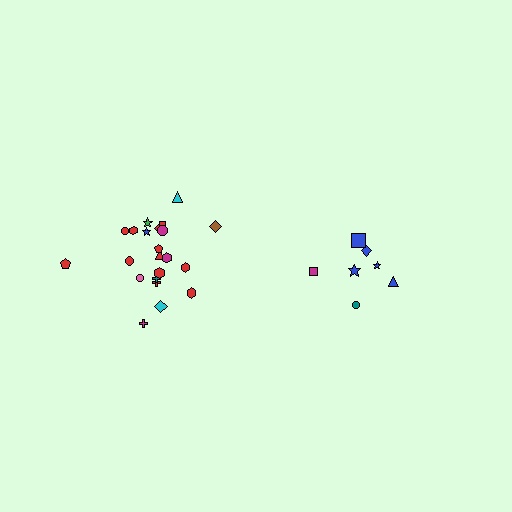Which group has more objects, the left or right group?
The left group.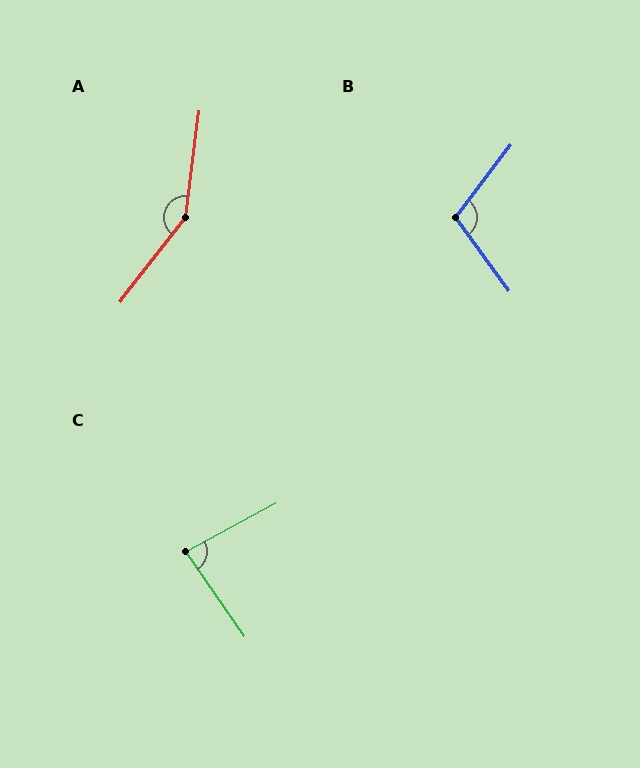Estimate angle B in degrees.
Approximately 107 degrees.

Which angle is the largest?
A, at approximately 150 degrees.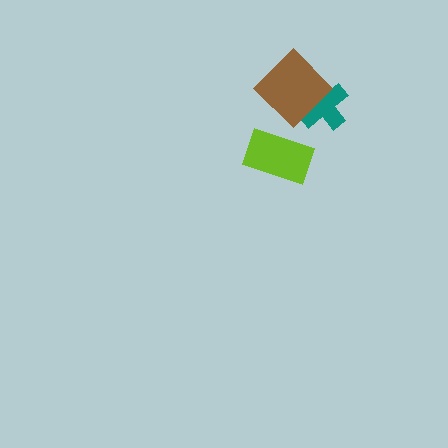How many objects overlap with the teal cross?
1 object overlaps with the teal cross.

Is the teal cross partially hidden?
Yes, it is partially covered by another shape.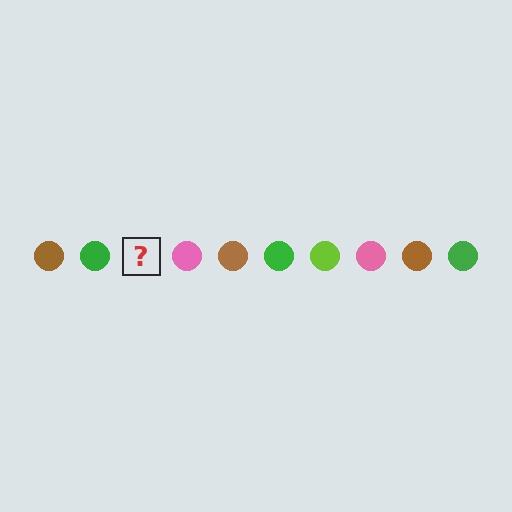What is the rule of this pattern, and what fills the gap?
The rule is that the pattern cycles through brown, green, lime, pink circles. The gap should be filled with a lime circle.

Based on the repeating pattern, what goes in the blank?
The blank should be a lime circle.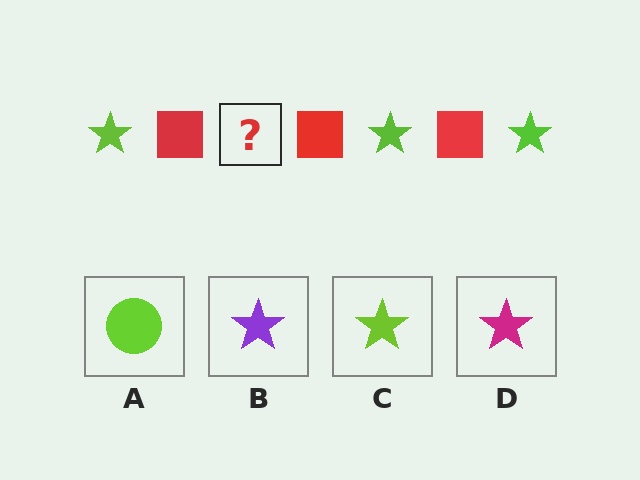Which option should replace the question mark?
Option C.